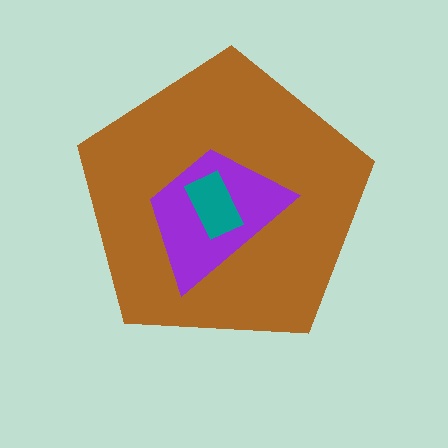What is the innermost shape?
The teal rectangle.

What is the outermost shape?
The brown pentagon.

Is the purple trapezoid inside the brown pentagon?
Yes.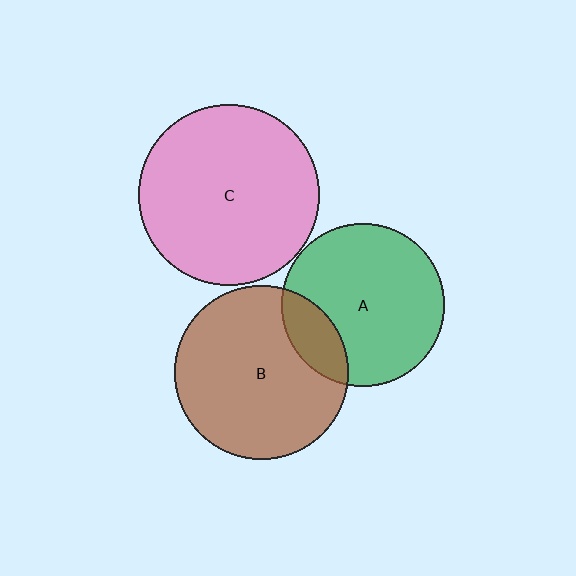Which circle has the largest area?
Circle C (pink).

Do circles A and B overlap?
Yes.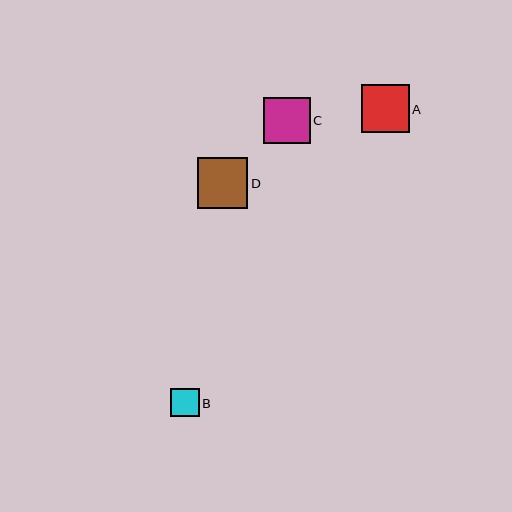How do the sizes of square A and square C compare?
Square A and square C are approximately the same size.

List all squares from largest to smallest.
From largest to smallest: D, A, C, B.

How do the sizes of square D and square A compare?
Square D and square A are approximately the same size.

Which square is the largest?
Square D is the largest with a size of approximately 51 pixels.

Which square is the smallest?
Square B is the smallest with a size of approximately 28 pixels.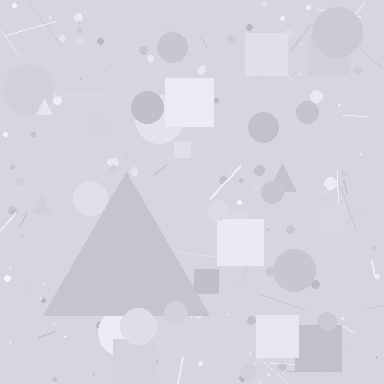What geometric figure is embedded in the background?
A triangle is embedded in the background.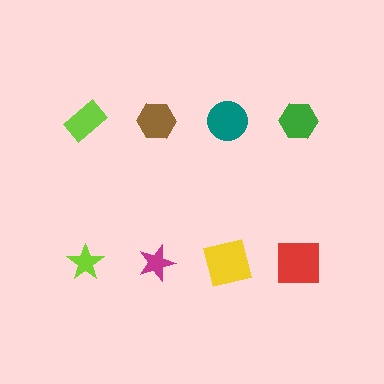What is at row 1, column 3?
A teal circle.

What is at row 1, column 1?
A lime rectangle.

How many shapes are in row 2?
4 shapes.